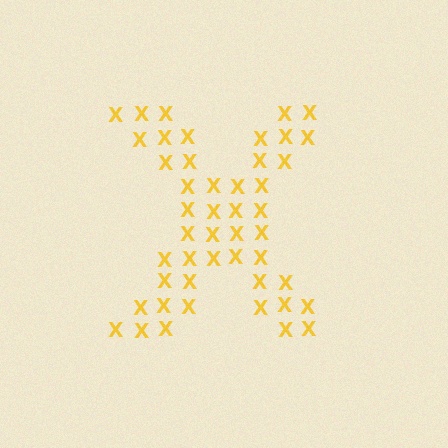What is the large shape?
The large shape is the letter X.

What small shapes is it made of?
It is made of small letter X's.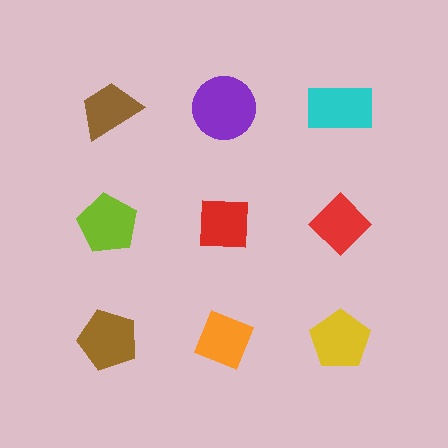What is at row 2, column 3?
A red diamond.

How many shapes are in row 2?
3 shapes.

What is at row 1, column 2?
A purple circle.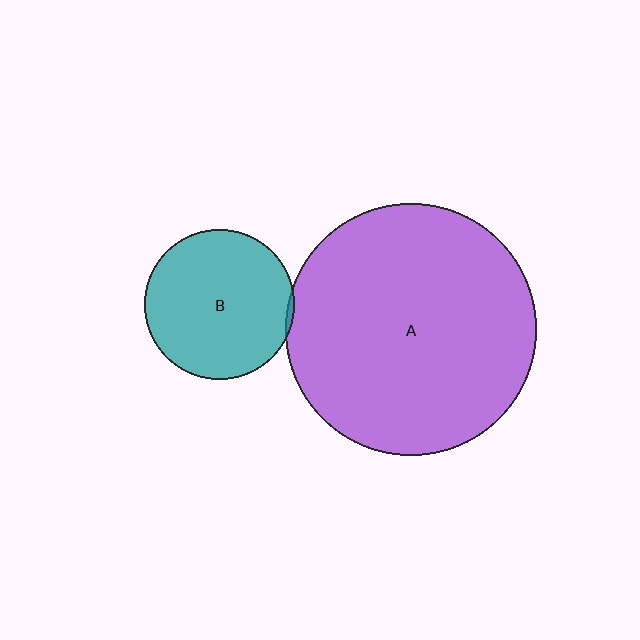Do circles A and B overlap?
Yes.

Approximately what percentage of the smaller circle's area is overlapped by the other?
Approximately 5%.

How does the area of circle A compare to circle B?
Approximately 2.8 times.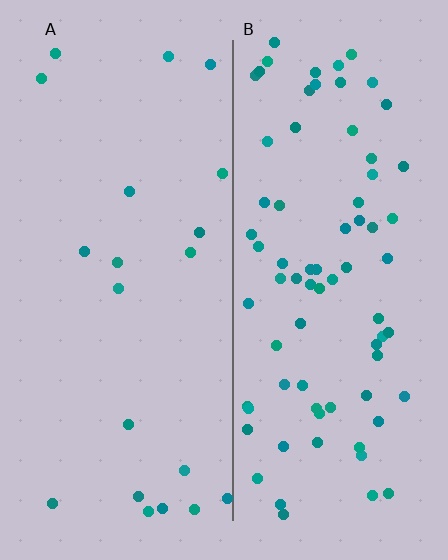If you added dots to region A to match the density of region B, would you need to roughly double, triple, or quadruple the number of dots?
Approximately quadruple.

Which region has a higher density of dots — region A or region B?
B (the right).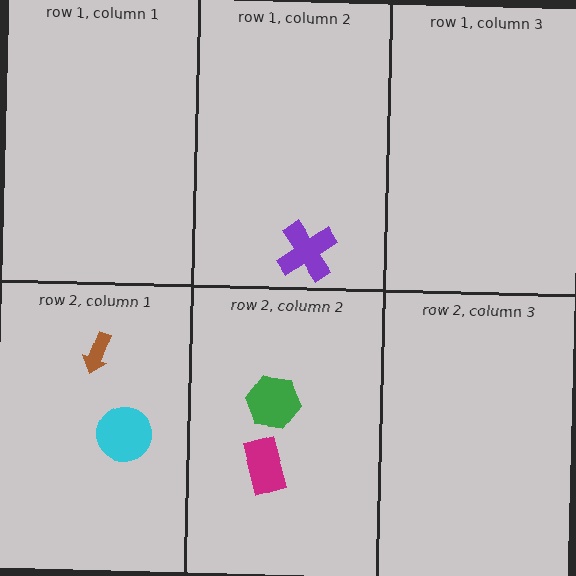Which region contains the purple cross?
The row 1, column 2 region.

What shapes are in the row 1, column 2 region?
The purple cross.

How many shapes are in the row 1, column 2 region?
1.